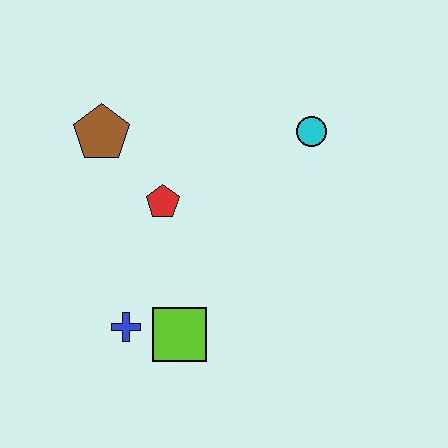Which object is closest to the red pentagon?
The brown pentagon is closest to the red pentagon.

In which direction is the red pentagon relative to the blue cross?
The red pentagon is above the blue cross.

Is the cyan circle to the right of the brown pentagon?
Yes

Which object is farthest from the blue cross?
The cyan circle is farthest from the blue cross.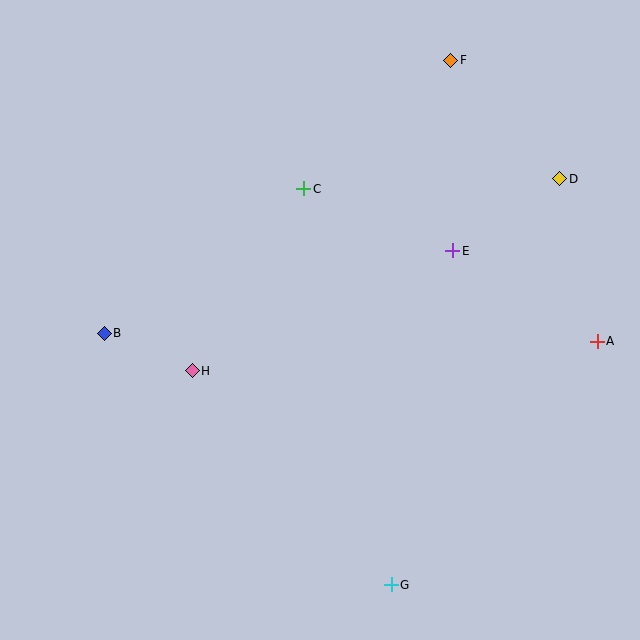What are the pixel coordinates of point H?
Point H is at (192, 371).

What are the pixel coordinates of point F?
Point F is at (451, 60).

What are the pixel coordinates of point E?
Point E is at (453, 251).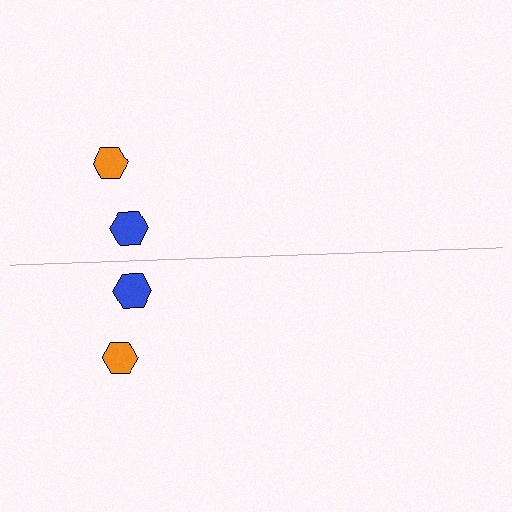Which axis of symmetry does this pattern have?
The pattern has a horizontal axis of symmetry running through the center of the image.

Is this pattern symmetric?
Yes, this pattern has bilateral (reflection) symmetry.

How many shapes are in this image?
There are 4 shapes in this image.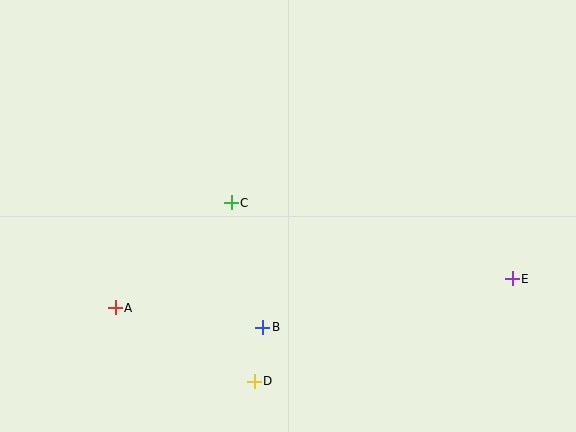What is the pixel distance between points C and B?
The distance between C and B is 128 pixels.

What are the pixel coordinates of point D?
Point D is at (254, 381).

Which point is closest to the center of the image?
Point C at (231, 203) is closest to the center.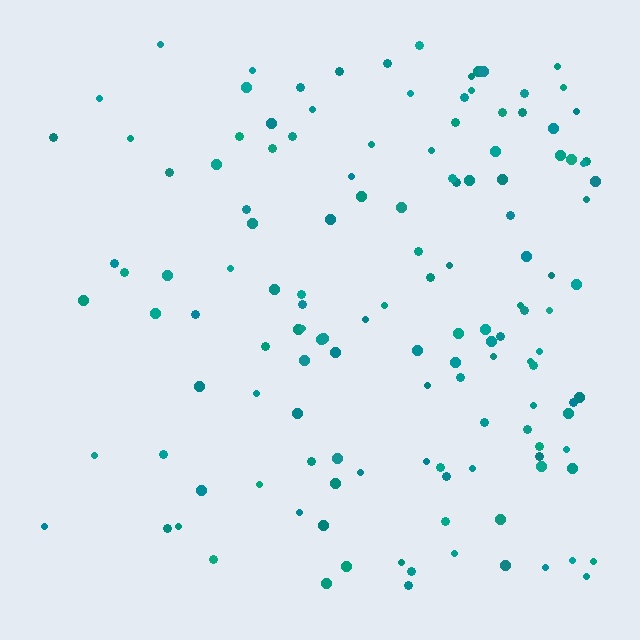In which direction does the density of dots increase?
From left to right, with the right side densest.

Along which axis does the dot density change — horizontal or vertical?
Horizontal.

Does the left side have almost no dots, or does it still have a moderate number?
Still a moderate number, just noticeably fewer than the right.